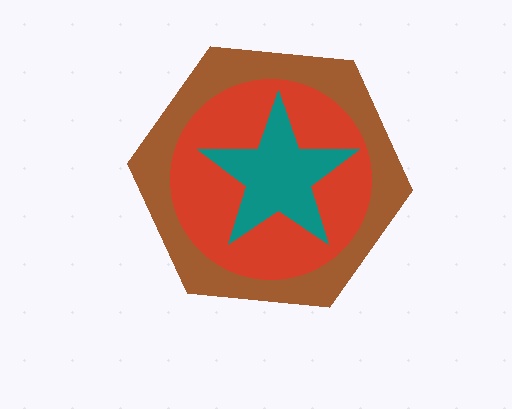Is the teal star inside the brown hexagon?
Yes.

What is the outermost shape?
The brown hexagon.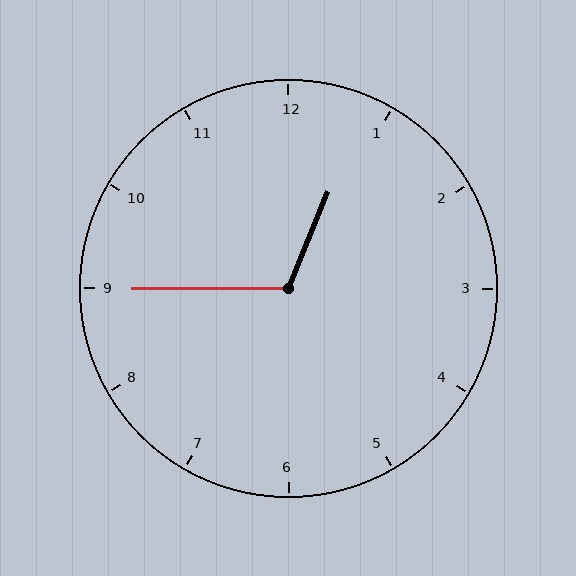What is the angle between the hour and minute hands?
Approximately 112 degrees.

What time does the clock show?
12:45.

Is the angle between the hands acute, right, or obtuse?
It is obtuse.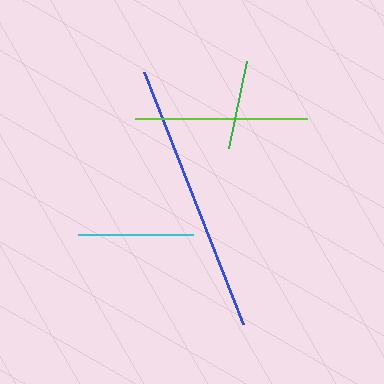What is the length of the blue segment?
The blue segment is approximately 271 pixels long.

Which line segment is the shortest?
The green line is the shortest at approximately 89 pixels.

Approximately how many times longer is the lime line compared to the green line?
The lime line is approximately 1.9 times the length of the green line.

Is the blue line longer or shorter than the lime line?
The blue line is longer than the lime line.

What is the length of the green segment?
The green segment is approximately 89 pixels long.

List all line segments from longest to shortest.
From longest to shortest: blue, lime, cyan, green.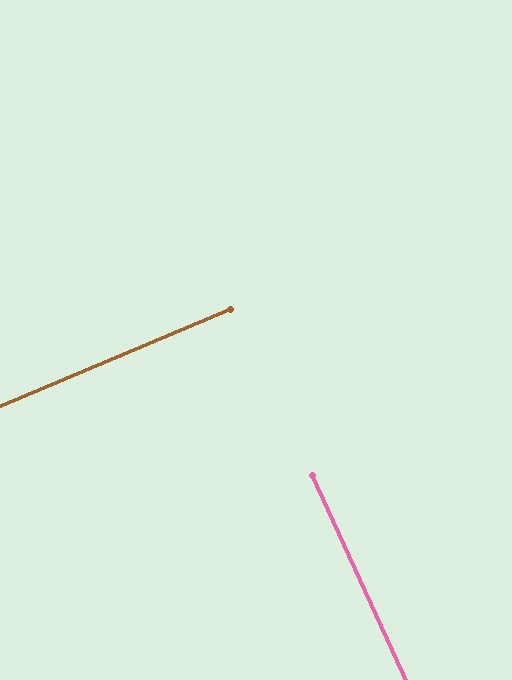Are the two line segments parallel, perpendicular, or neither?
Perpendicular — they meet at approximately 88°.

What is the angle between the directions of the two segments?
Approximately 88 degrees.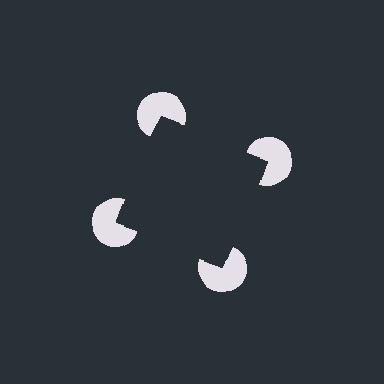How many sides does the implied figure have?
4 sides.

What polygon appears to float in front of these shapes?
An illusory square — its edges are inferred from the aligned wedge cuts in the pac-man discs, not physically drawn.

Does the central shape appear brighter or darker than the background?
It typically appears slightly darker than the background, even though no actual brightness change is drawn.